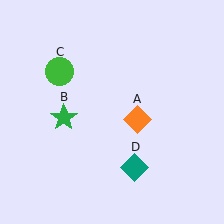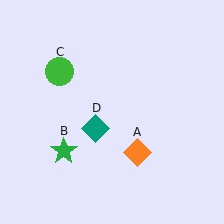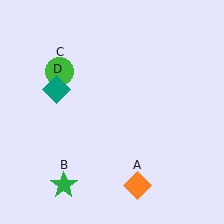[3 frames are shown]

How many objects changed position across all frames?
3 objects changed position: orange diamond (object A), green star (object B), teal diamond (object D).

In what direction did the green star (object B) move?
The green star (object B) moved down.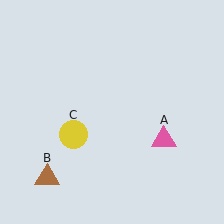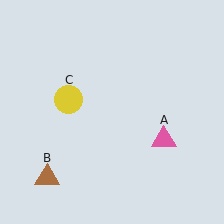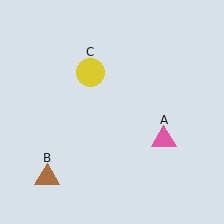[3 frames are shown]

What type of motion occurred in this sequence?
The yellow circle (object C) rotated clockwise around the center of the scene.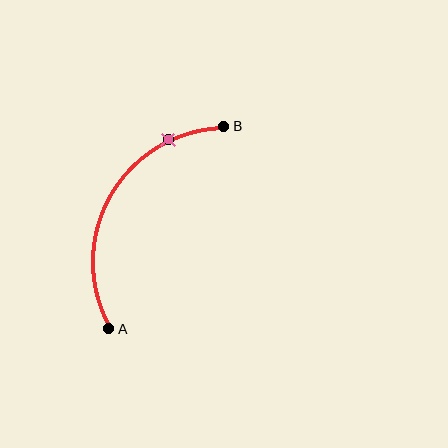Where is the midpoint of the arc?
The arc midpoint is the point on the curve farthest from the straight line joining A and B. It sits to the left of that line.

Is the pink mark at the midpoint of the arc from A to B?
No. The pink mark lies on the arc but is closer to endpoint B. The arc midpoint would be at the point on the curve equidistant along the arc from both A and B.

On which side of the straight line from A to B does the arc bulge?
The arc bulges to the left of the straight line connecting A and B.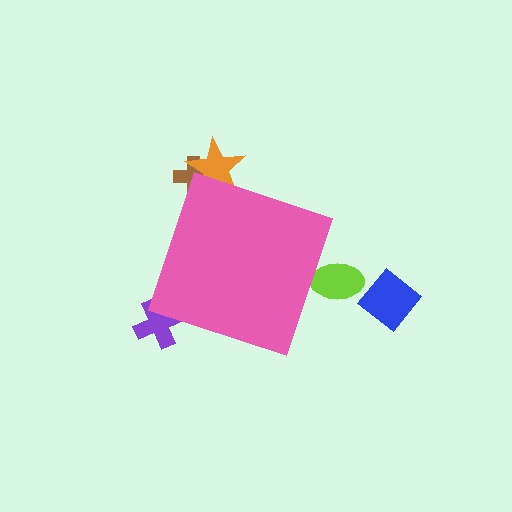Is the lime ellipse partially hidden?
Yes, the lime ellipse is partially hidden behind the pink diamond.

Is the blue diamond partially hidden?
No, the blue diamond is fully visible.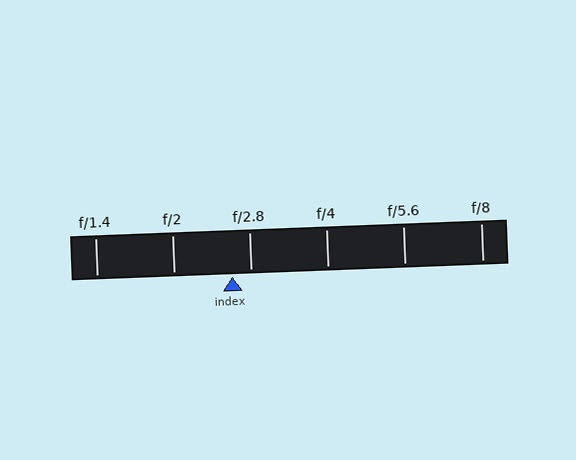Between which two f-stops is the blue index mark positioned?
The index mark is between f/2 and f/2.8.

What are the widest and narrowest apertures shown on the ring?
The widest aperture shown is f/1.4 and the narrowest is f/8.